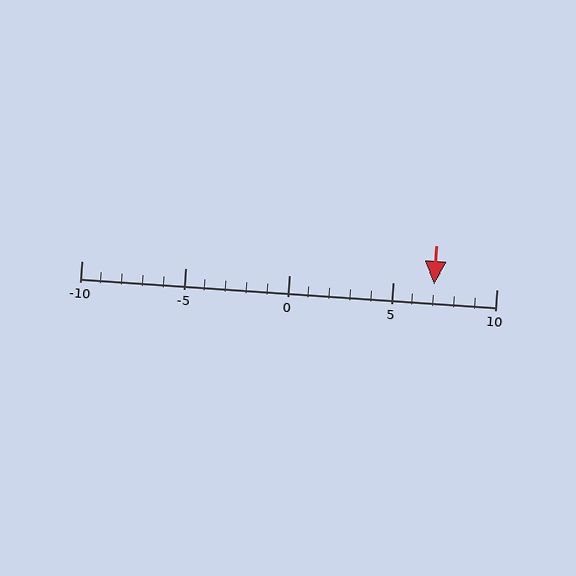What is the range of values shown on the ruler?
The ruler shows values from -10 to 10.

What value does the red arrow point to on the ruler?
The red arrow points to approximately 7.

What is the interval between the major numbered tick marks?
The major tick marks are spaced 5 units apart.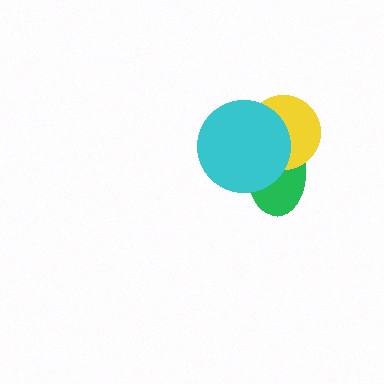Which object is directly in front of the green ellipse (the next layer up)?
The yellow circle is directly in front of the green ellipse.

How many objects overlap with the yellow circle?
2 objects overlap with the yellow circle.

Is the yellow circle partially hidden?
Yes, it is partially covered by another shape.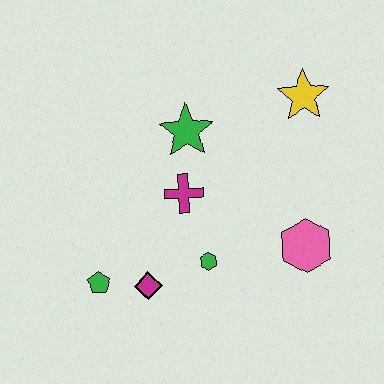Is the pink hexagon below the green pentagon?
No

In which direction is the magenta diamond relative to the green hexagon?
The magenta diamond is to the left of the green hexagon.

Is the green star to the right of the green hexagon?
No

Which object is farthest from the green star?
The green pentagon is farthest from the green star.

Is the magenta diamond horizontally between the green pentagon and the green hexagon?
Yes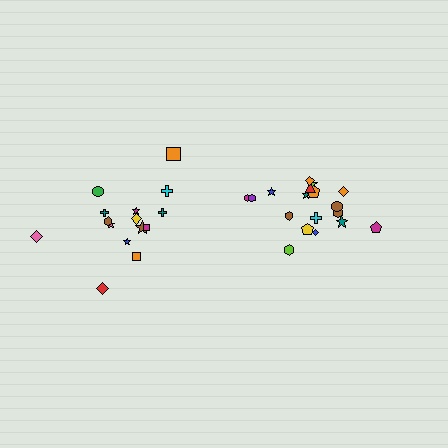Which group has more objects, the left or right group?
The right group.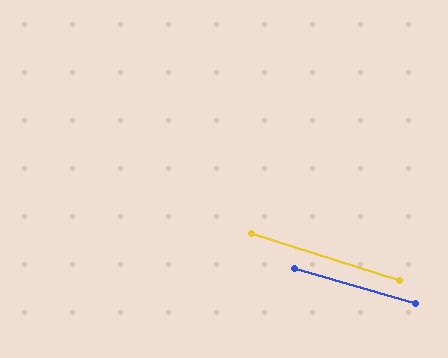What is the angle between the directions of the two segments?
Approximately 2 degrees.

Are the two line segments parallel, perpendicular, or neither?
Parallel — their directions differ by only 1.8°.